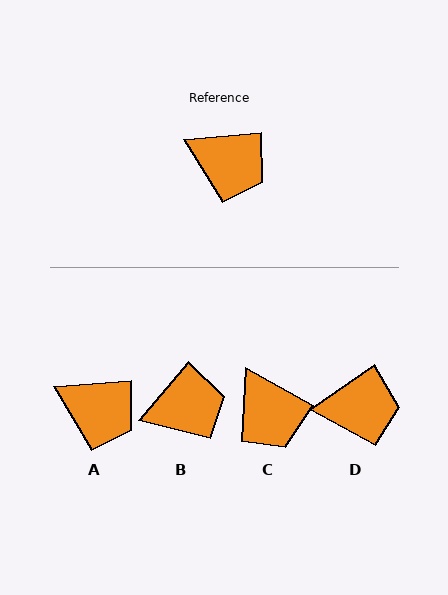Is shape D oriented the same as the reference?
No, it is off by about 30 degrees.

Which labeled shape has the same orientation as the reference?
A.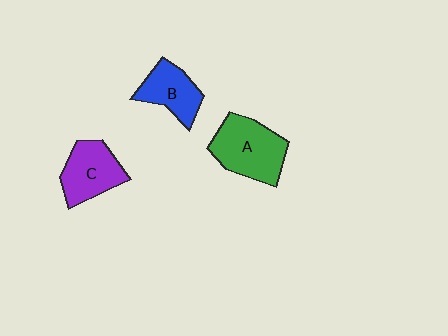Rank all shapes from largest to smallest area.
From largest to smallest: A (green), C (purple), B (blue).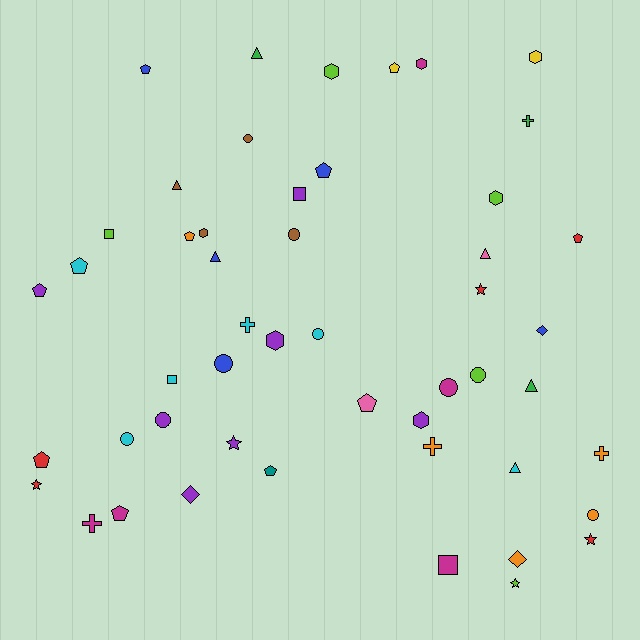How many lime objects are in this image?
There are 5 lime objects.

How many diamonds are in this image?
There are 3 diamonds.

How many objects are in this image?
There are 50 objects.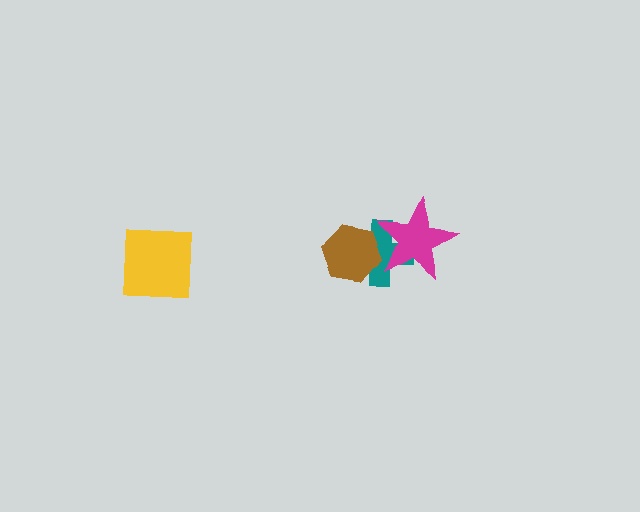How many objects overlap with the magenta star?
2 objects overlap with the magenta star.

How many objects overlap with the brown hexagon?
2 objects overlap with the brown hexagon.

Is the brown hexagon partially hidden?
Yes, it is partially covered by another shape.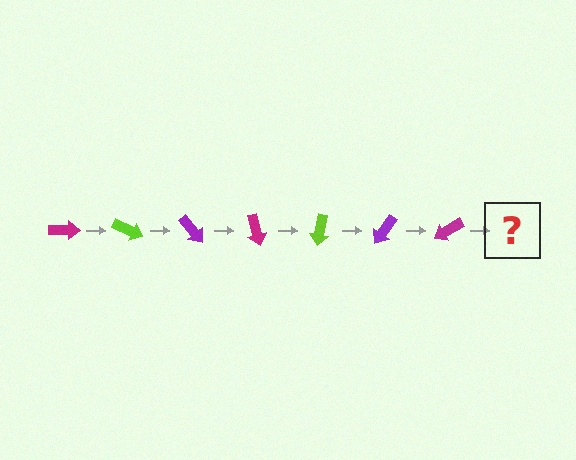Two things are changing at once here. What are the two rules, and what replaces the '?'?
The two rules are that it rotates 25 degrees each step and the color cycles through magenta, lime, and purple. The '?' should be a lime arrow, rotated 175 degrees from the start.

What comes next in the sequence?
The next element should be a lime arrow, rotated 175 degrees from the start.